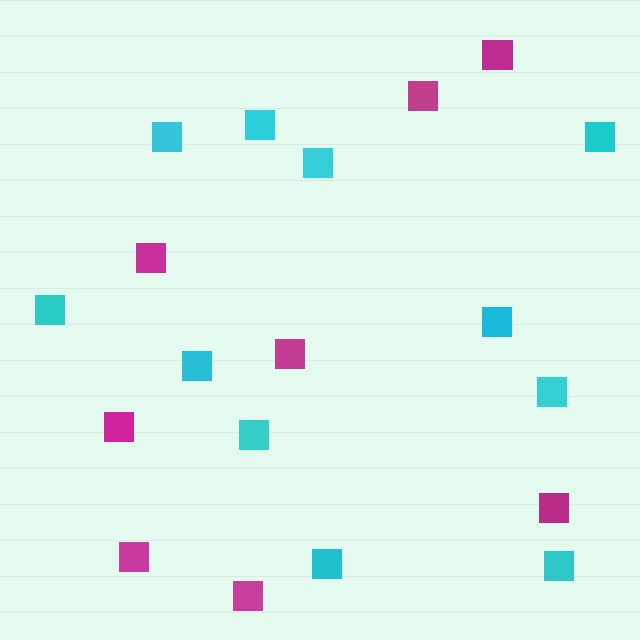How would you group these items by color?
There are 2 groups: one group of cyan squares (11) and one group of magenta squares (8).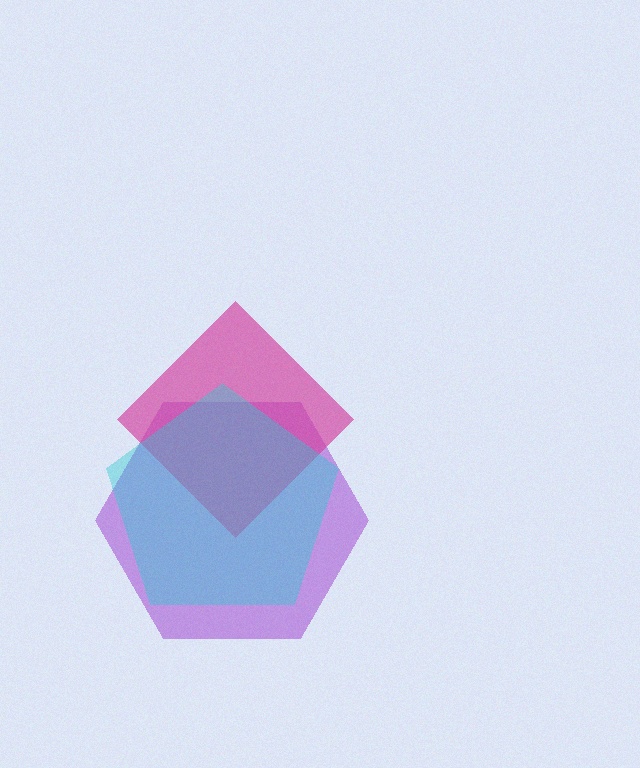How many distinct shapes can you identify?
There are 3 distinct shapes: a purple hexagon, a magenta diamond, a cyan pentagon.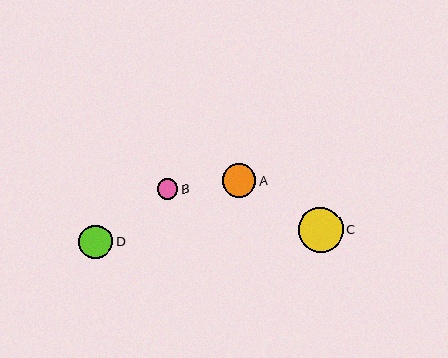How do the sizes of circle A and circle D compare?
Circle A and circle D are approximately the same size.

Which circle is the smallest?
Circle B is the smallest with a size of approximately 21 pixels.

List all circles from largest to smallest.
From largest to smallest: C, A, D, B.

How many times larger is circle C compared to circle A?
Circle C is approximately 1.3 times the size of circle A.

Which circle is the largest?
Circle C is the largest with a size of approximately 45 pixels.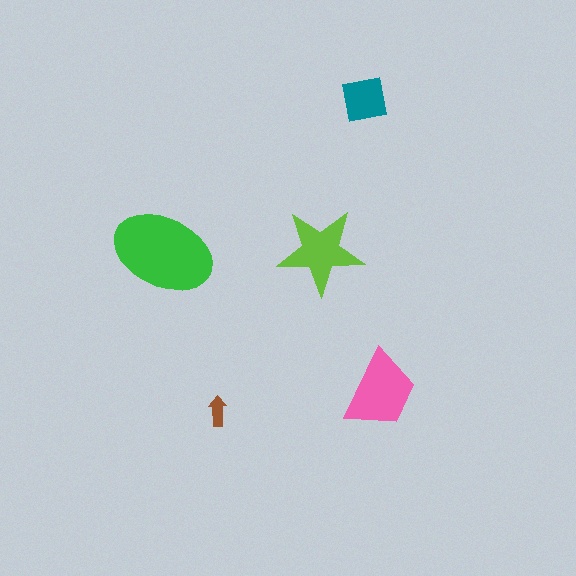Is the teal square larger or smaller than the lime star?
Smaller.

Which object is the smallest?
The brown arrow.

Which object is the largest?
The green ellipse.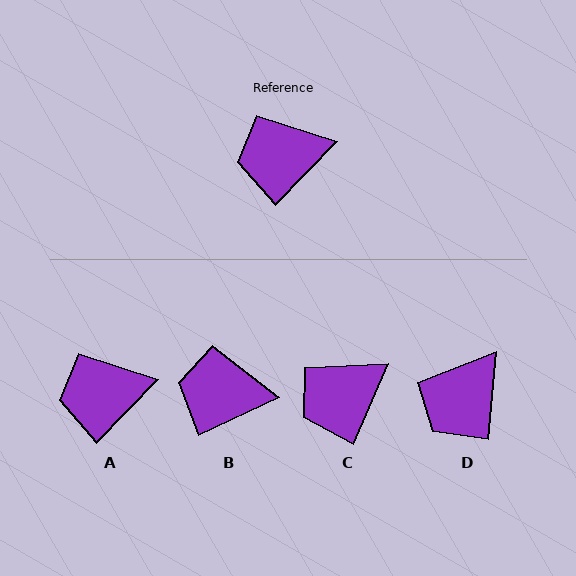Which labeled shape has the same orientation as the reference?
A.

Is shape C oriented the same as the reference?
No, it is off by about 21 degrees.